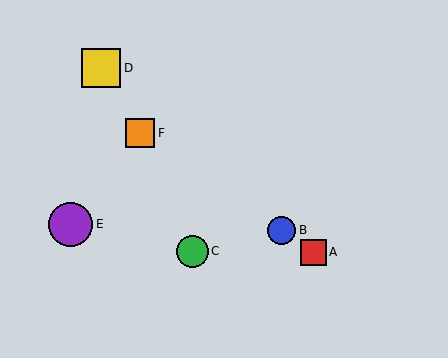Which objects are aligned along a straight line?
Objects A, B, F are aligned along a straight line.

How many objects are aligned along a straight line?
3 objects (A, B, F) are aligned along a straight line.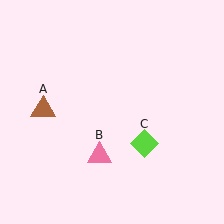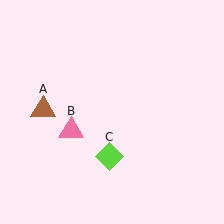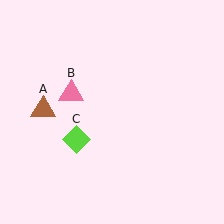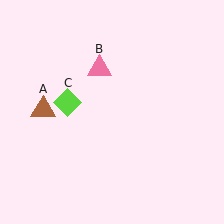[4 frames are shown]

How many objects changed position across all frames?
2 objects changed position: pink triangle (object B), lime diamond (object C).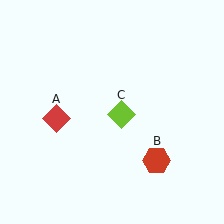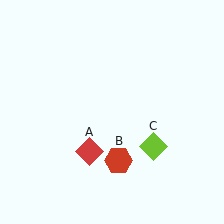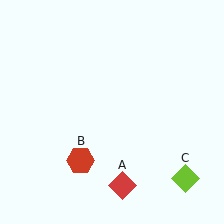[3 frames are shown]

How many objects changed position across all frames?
3 objects changed position: red diamond (object A), red hexagon (object B), lime diamond (object C).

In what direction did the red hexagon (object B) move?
The red hexagon (object B) moved left.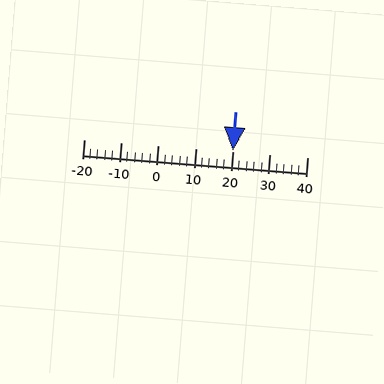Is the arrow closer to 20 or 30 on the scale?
The arrow is closer to 20.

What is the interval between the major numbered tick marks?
The major tick marks are spaced 10 units apart.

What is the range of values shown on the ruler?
The ruler shows values from -20 to 40.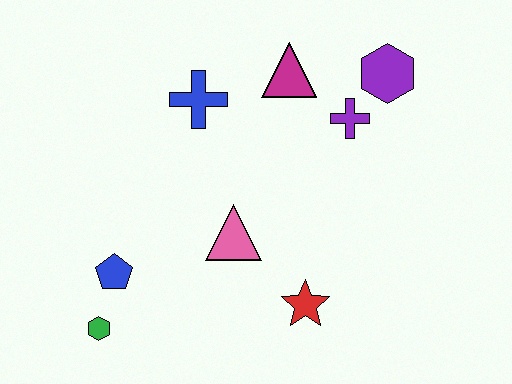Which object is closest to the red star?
The pink triangle is closest to the red star.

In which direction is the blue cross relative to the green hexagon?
The blue cross is above the green hexagon.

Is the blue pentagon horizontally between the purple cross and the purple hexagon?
No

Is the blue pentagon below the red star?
No